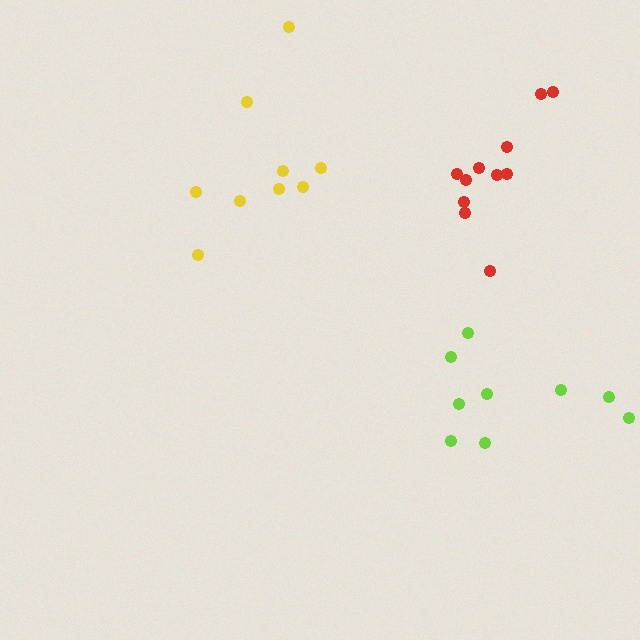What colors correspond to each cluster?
The clusters are colored: yellow, lime, red.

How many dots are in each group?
Group 1: 9 dots, Group 2: 9 dots, Group 3: 11 dots (29 total).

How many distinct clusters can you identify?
There are 3 distinct clusters.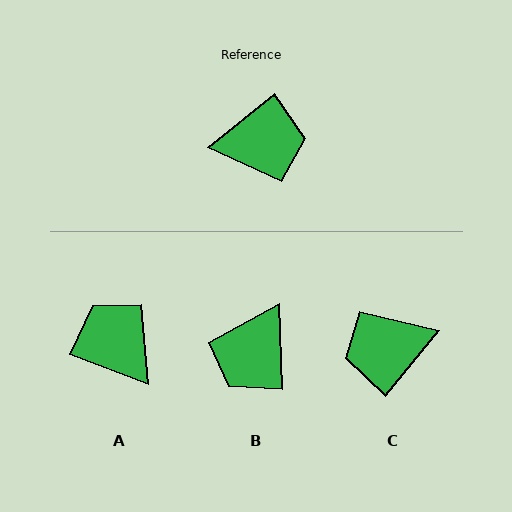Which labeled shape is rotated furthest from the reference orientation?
C, about 168 degrees away.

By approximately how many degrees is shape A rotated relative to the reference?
Approximately 120 degrees counter-clockwise.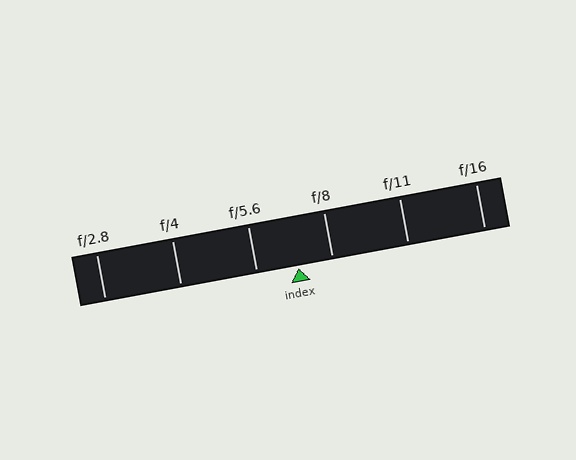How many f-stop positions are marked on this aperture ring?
There are 6 f-stop positions marked.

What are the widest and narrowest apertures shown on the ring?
The widest aperture shown is f/2.8 and the narrowest is f/16.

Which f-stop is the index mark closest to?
The index mark is closest to f/8.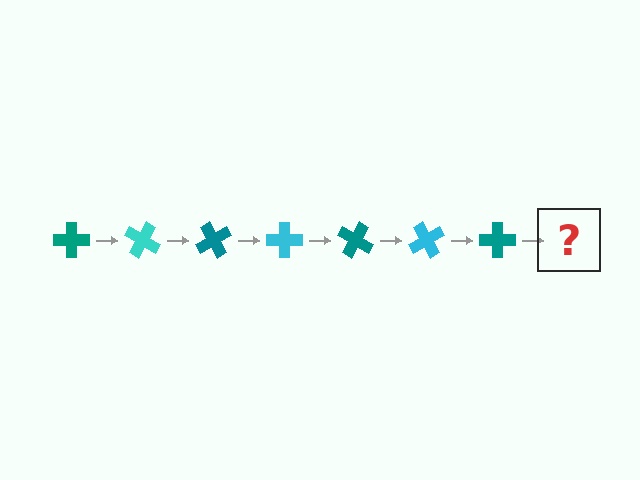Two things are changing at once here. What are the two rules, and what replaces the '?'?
The two rules are that it rotates 30 degrees each step and the color cycles through teal and cyan. The '?' should be a cyan cross, rotated 210 degrees from the start.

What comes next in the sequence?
The next element should be a cyan cross, rotated 210 degrees from the start.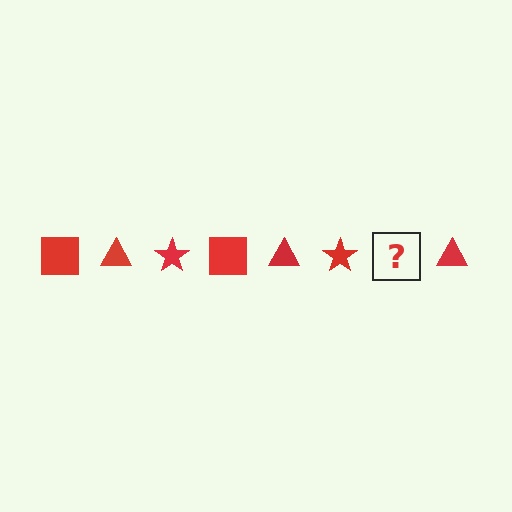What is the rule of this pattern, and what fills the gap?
The rule is that the pattern cycles through square, triangle, star shapes in red. The gap should be filled with a red square.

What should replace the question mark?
The question mark should be replaced with a red square.